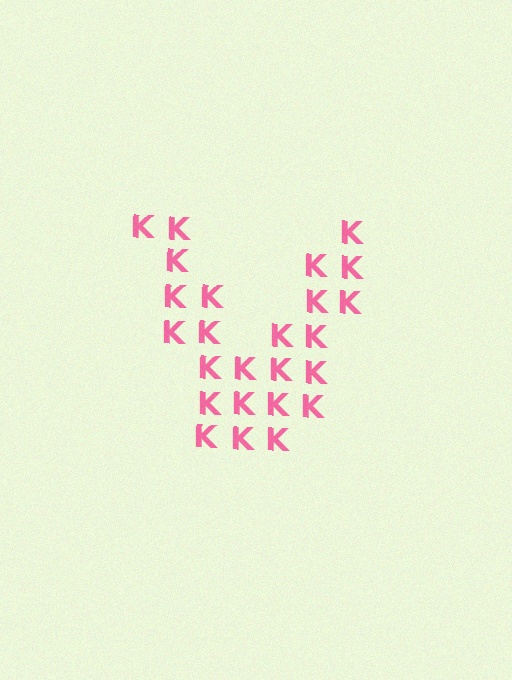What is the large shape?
The large shape is the letter V.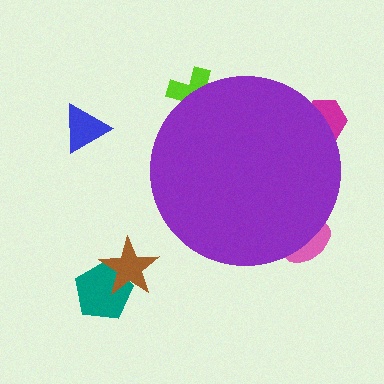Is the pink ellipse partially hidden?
Yes, the pink ellipse is partially hidden behind the purple circle.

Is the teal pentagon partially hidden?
No, the teal pentagon is fully visible.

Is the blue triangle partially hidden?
No, the blue triangle is fully visible.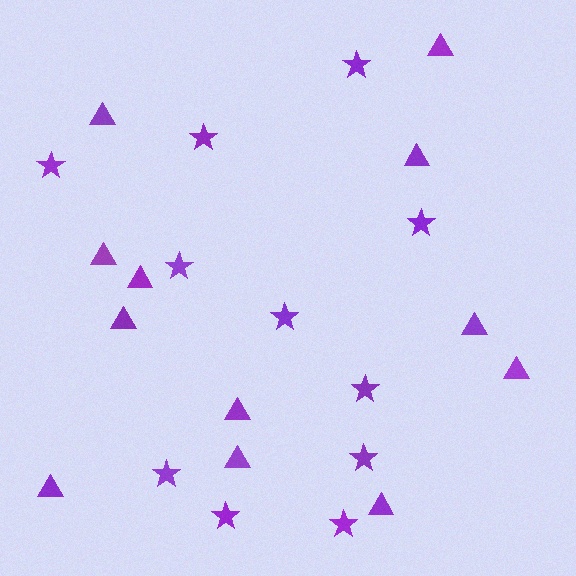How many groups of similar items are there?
There are 2 groups: one group of stars (11) and one group of triangles (12).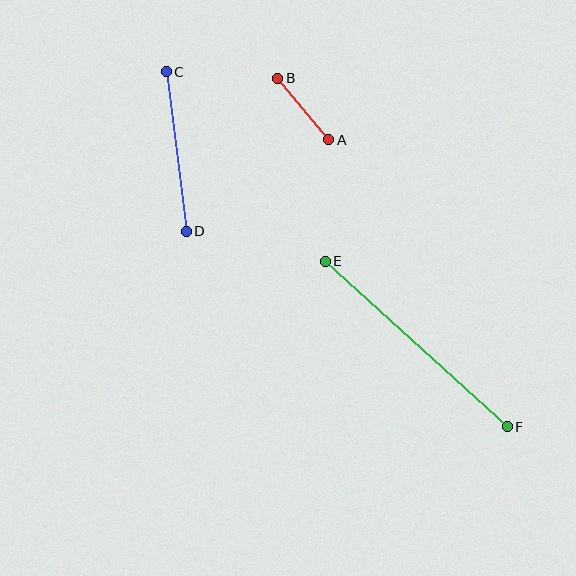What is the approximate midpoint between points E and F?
The midpoint is at approximately (416, 344) pixels.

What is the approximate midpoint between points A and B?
The midpoint is at approximately (303, 109) pixels.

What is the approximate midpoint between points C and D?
The midpoint is at approximately (176, 152) pixels.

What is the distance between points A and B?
The distance is approximately 80 pixels.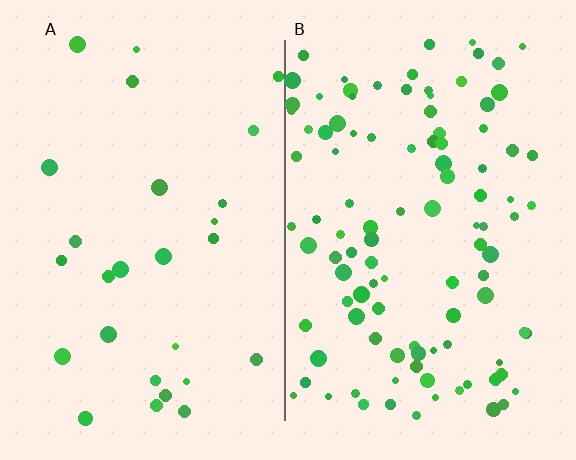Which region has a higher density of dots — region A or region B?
B (the right).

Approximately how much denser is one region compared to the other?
Approximately 3.8× — region B over region A.